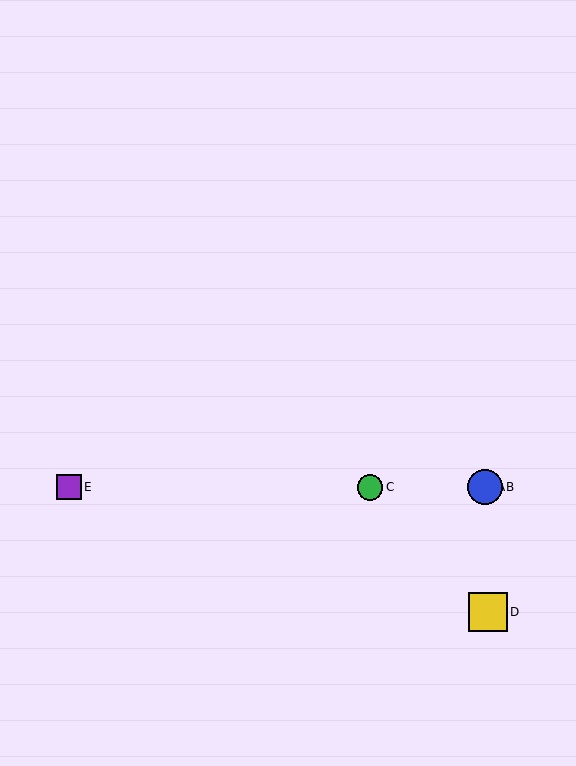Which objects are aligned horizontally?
Objects A, B, C, E are aligned horizontally.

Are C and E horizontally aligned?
Yes, both are at y≈487.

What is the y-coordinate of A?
Object A is at y≈487.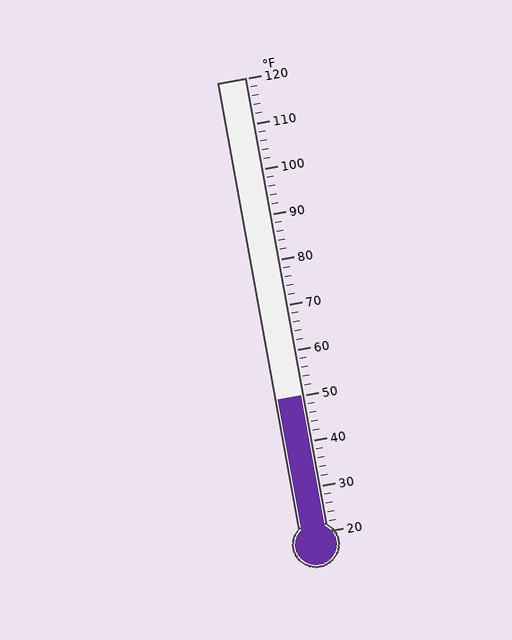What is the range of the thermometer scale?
The thermometer scale ranges from 20°F to 120°F.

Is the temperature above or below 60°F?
The temperature is below 60°F.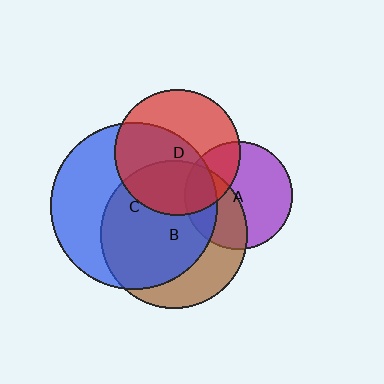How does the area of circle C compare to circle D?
Approximately 1.8 times.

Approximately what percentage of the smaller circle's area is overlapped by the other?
Approximately 70%.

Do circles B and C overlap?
Yes.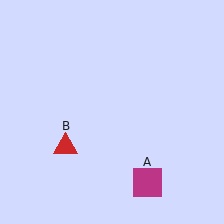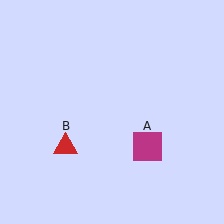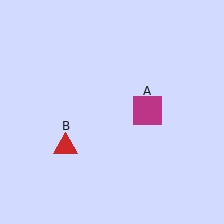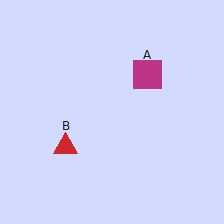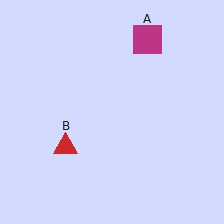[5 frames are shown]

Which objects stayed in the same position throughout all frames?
Red triangle (object B) remained stationary.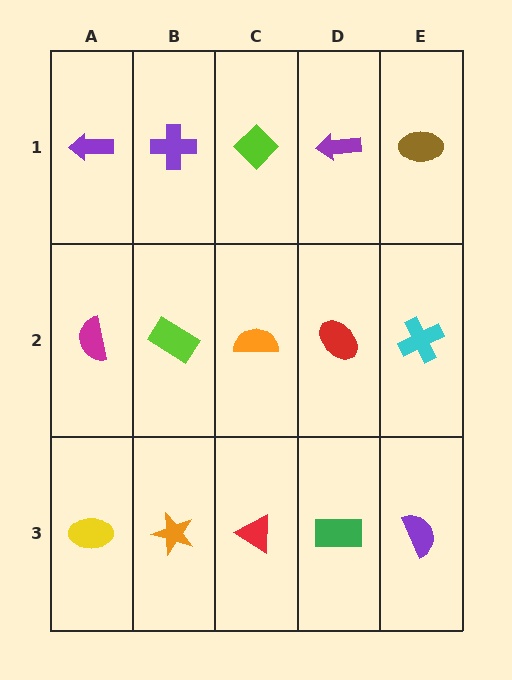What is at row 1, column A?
A purple arrow.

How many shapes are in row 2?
5 shapes.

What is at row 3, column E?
A purple semicircle.